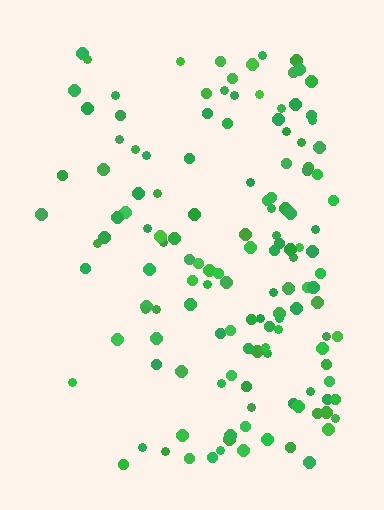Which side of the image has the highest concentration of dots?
The right.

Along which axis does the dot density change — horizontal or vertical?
Horizontal.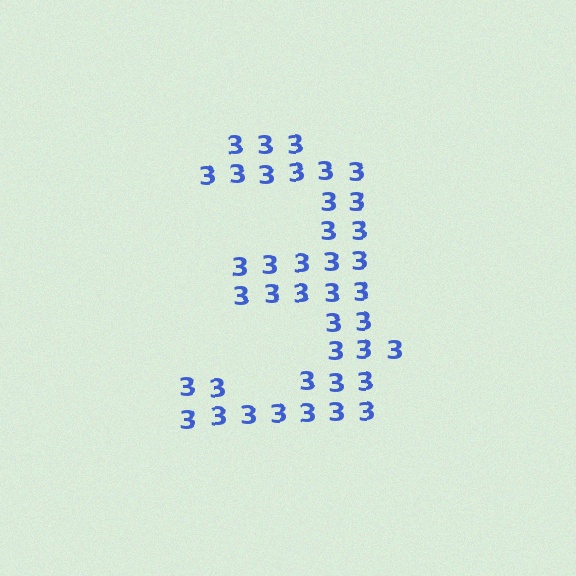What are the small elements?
The small elements are digit 3's.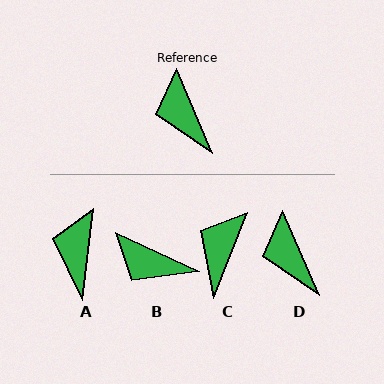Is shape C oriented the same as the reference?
No, it is off by about 45 degrees.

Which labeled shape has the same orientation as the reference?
D.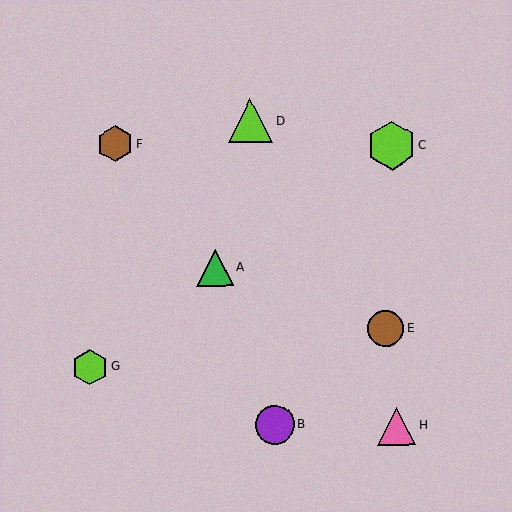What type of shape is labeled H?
Shape H is a pink triangle.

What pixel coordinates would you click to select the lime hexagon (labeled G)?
Click at (90, 367) to select the lime hexagon G.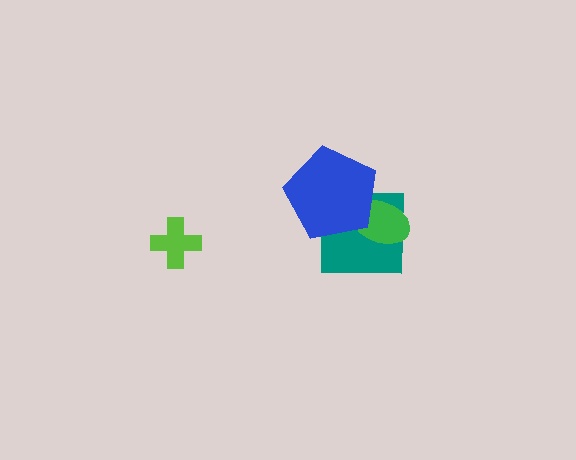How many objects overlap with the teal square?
2 objects overlap with the teal square.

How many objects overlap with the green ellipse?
2 objects overlap with the green ellipse.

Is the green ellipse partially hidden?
Yes, it is partially covered by another shape.